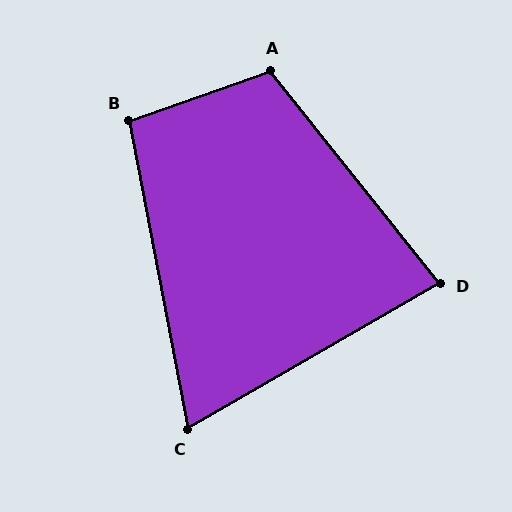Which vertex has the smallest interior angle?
C, at approximately 71 degrees.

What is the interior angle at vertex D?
Approximately 82 degrees (acute).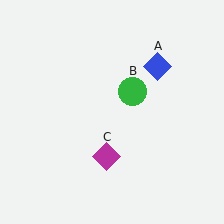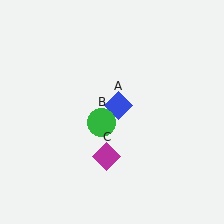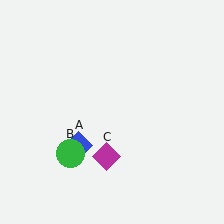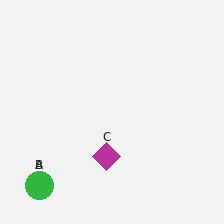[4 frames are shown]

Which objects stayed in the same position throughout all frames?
Magenta diamond (object C) remained stationary.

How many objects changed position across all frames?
2 objects changed position: blue diamond (object A), green circle (object B).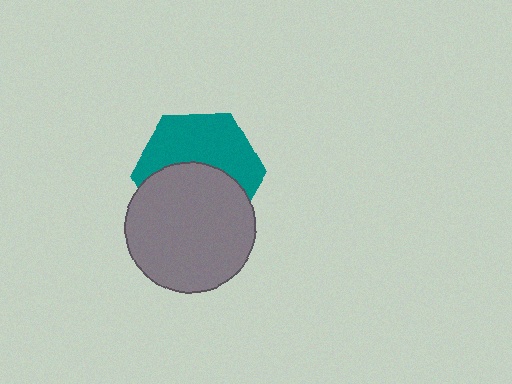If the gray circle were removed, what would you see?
You would see the complete teal hexagon.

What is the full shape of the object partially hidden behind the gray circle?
The partially hidden object is a teal hexagon.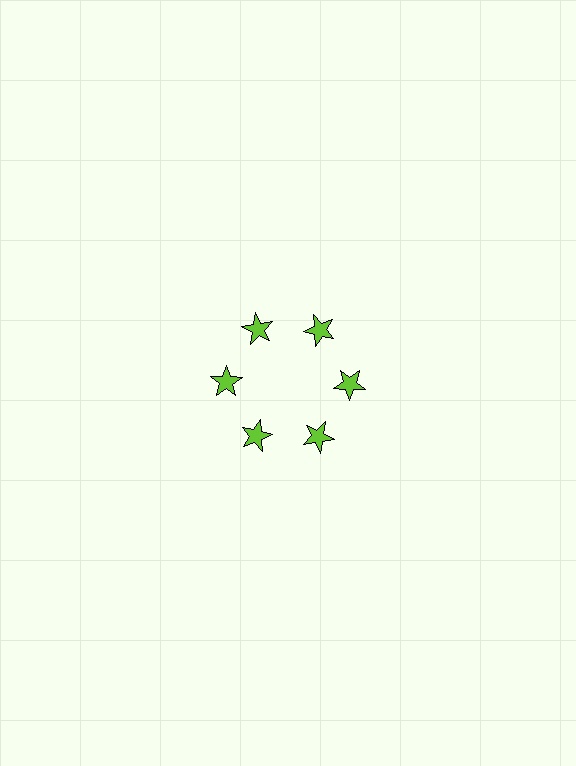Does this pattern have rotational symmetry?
Yes, this pattern has 6-fold rotational symmetry. It looks the same after rotating 60 degrees around the center.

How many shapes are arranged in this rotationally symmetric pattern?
There are 6 shapes, arranged in 6 groups of 1.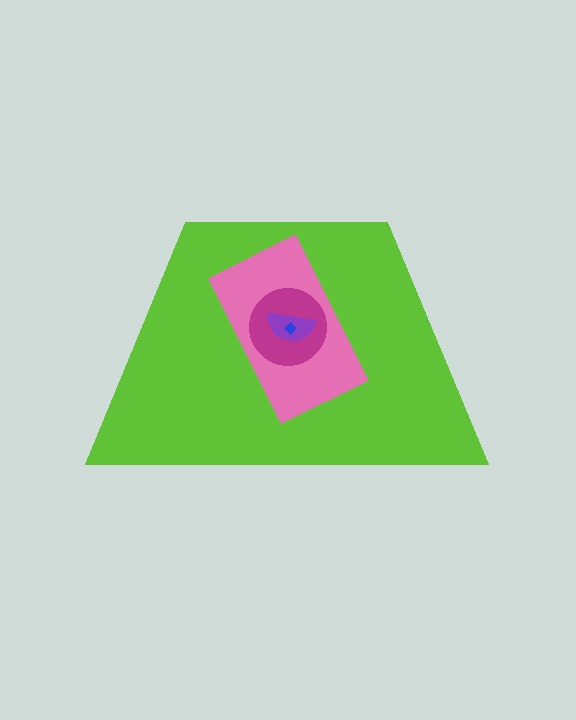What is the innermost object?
The blue diamond.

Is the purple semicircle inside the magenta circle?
Yes.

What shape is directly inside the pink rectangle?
The magenta circle.